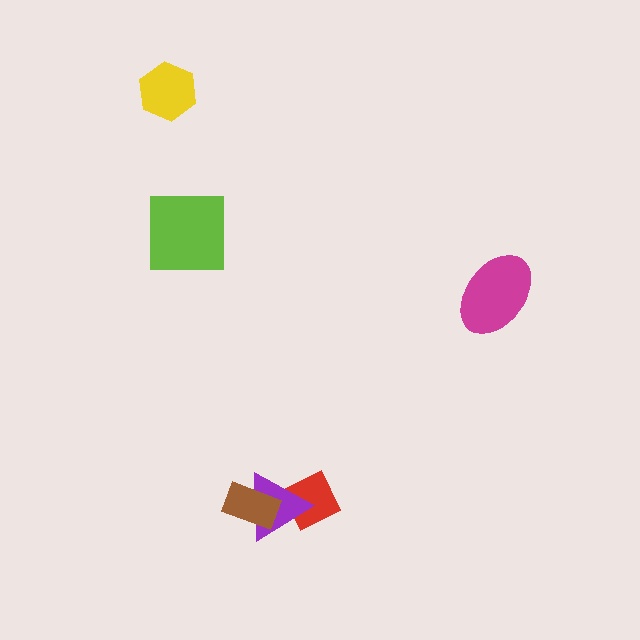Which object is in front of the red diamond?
The purple triangle is in front of the red diamond.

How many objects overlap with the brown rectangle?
1 object overlaps with the brown rectangle.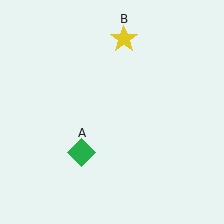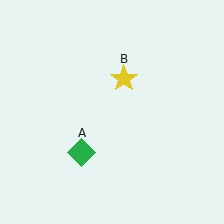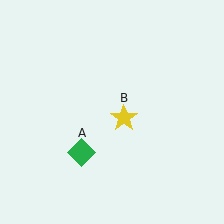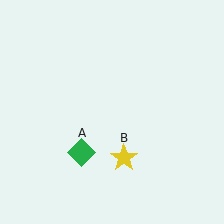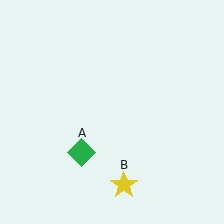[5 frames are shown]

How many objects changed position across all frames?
1 object changed position: yellow star (object B).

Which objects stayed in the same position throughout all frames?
Green diamond (object A) remained stationary.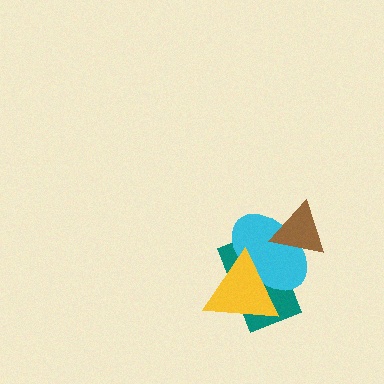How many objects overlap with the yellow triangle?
2 objects overlap with the yellow triangle.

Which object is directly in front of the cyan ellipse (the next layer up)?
The yellow triangle is directly in front of the cyan ellipse.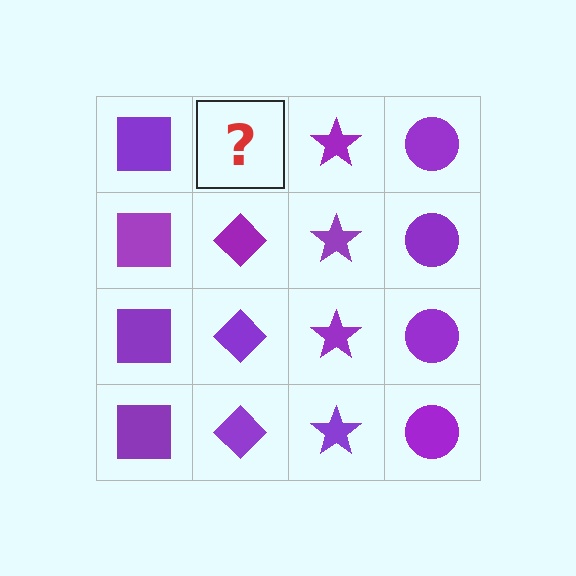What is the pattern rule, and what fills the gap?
The rule is that each column has a consistent shape. The gap should be filled with a purple diamond.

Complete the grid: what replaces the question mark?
The question mark should be replaced with a purple diamond.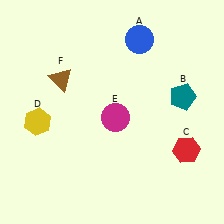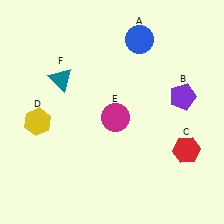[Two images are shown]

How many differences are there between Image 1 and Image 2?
There are 2 differences between the two images.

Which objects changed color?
B changed from teal to purple. F changed from brown to teal.